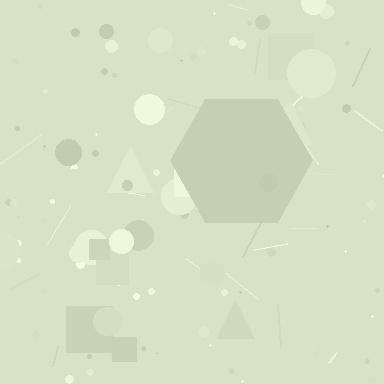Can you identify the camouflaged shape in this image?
The camouflaged shape is a hexagon.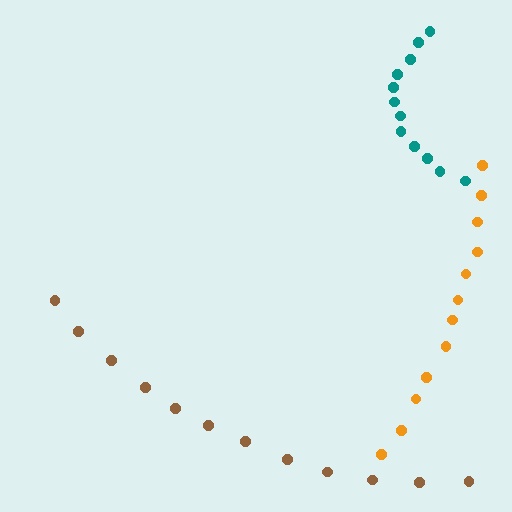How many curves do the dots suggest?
There are 3 distinct paths.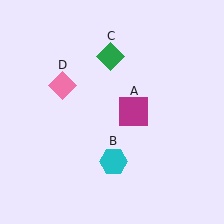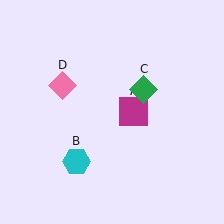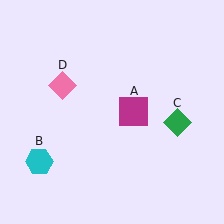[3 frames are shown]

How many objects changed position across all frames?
2 objects changed position: cyan hexagon (object B), green diamond (object C).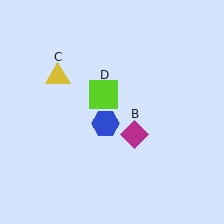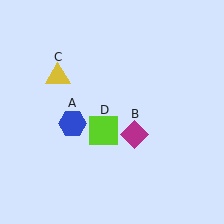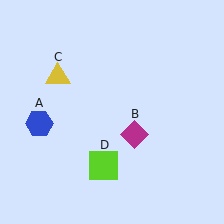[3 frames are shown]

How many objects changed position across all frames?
2 objects changed position: blue hexagon (object A), lime square (object D).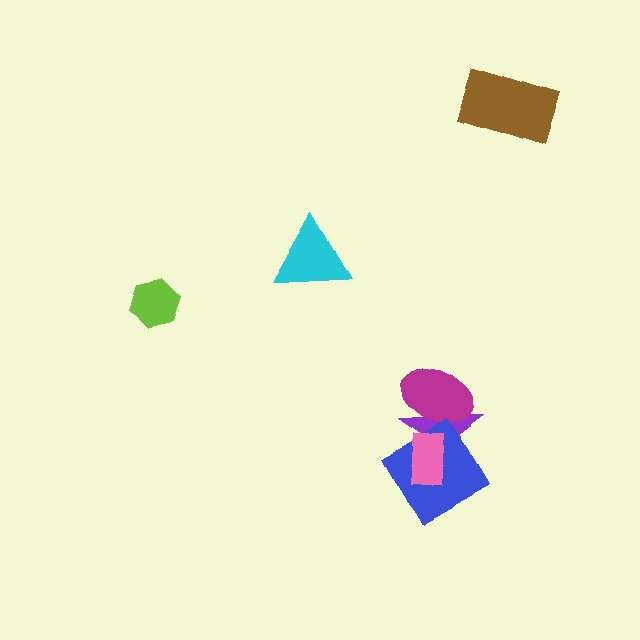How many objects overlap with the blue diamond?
2 objects overlap with the blue diamond.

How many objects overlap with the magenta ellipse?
1 object overlaps with the magenta ellipse.